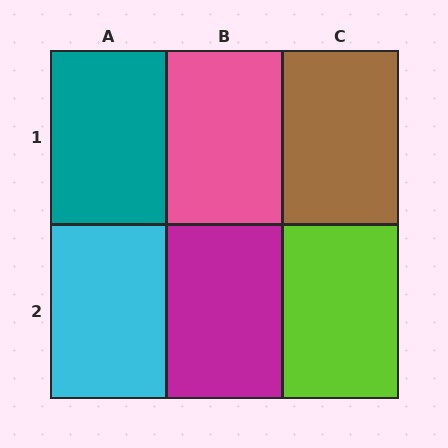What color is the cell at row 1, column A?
Teal.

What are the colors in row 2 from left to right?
Cyan, magenta, lime.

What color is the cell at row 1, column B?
Pink.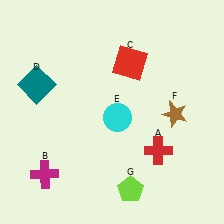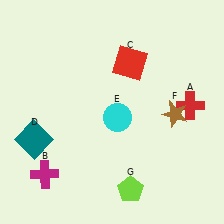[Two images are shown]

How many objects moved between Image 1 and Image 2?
2 objects moved between the two images.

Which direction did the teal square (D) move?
The teal square (D) moved down.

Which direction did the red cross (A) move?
The red cross (A) moved up.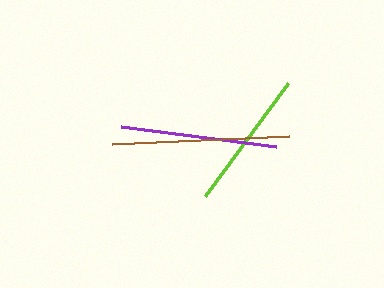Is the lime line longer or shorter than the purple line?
The purple line is longer than the lime line.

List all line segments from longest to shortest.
From longest to shortest: brown, purple, lime.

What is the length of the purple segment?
The purple segment is approximately 157 pixels long.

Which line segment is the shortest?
The lime line is the shortest at approximately 140 pixels.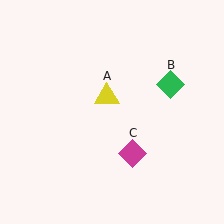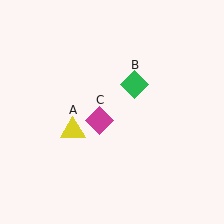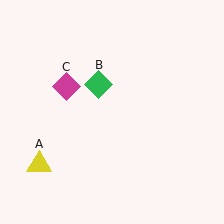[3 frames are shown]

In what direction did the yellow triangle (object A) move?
The yellow triangle (object A) moved down and to the left.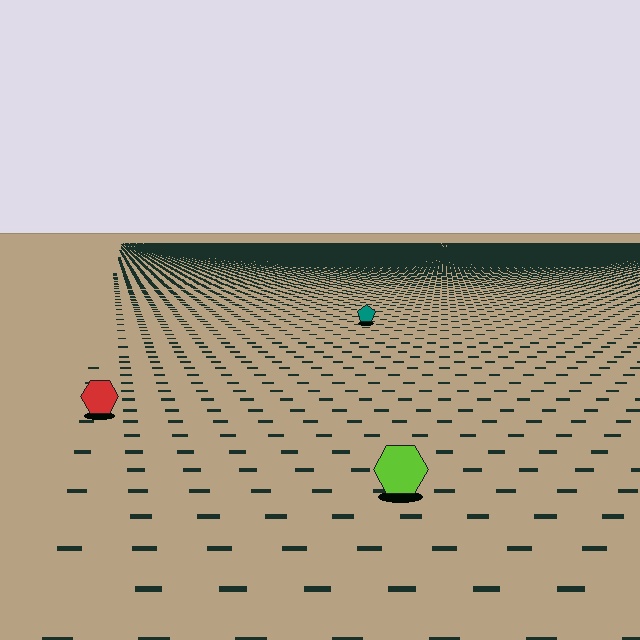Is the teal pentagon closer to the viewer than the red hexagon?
No. The red hexagon is closer — you can tell from the texture gradient: the ground texture is coarser near it.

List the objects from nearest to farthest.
From nearest to farthest: the lime hexagon, the red hexagon, the teal pentagon.